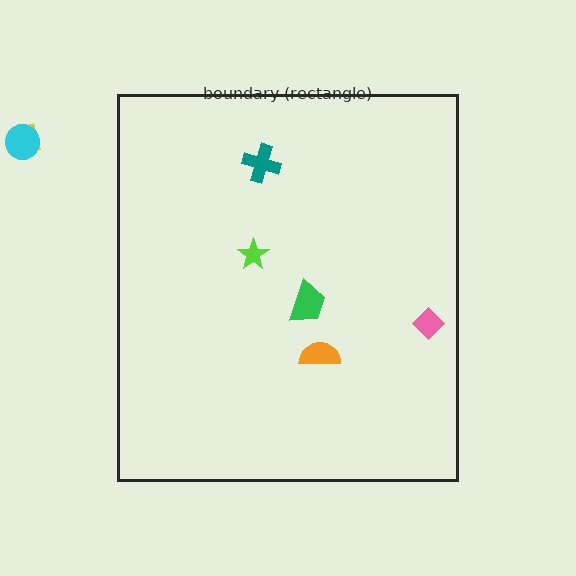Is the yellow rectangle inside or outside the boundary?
Outside.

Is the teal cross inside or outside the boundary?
Inside.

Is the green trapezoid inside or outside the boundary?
Inside.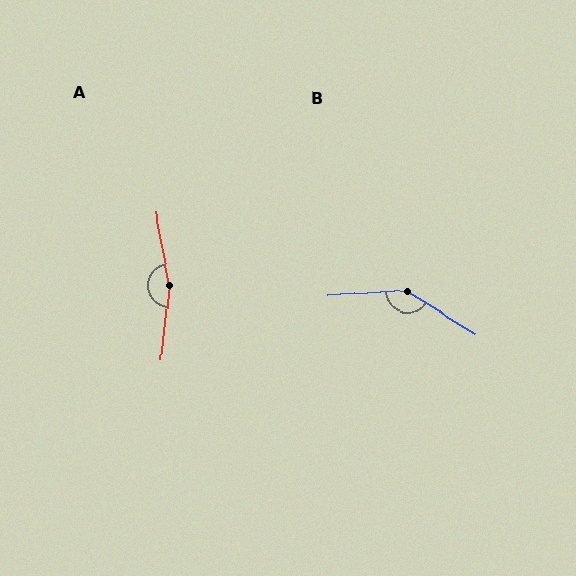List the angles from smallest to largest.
B (144°), A (163°).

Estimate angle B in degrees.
Approximately 144 degrees.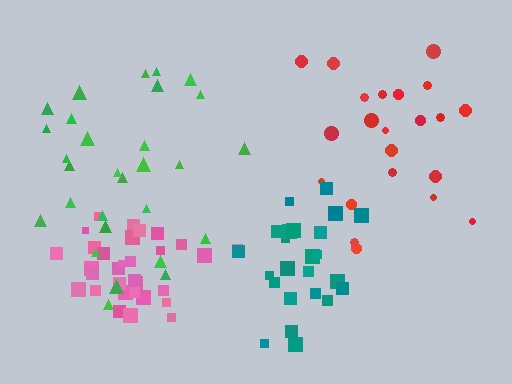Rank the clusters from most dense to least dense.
pink, teal, green, red.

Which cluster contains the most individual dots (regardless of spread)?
Pink (31).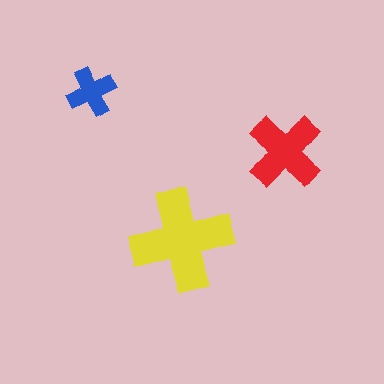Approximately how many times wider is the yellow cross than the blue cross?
About 2 times wider.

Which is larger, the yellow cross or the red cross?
The yellow one.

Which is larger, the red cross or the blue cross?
The red one.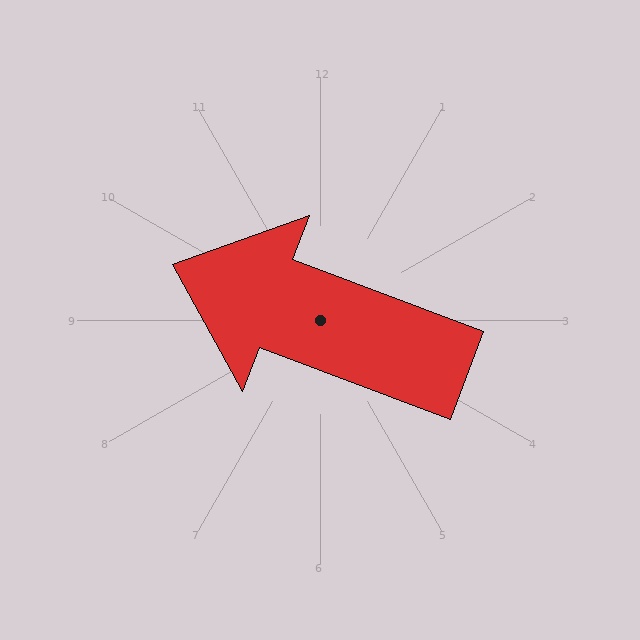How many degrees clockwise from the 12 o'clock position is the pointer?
Approximately 291 degrees.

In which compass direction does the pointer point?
West.